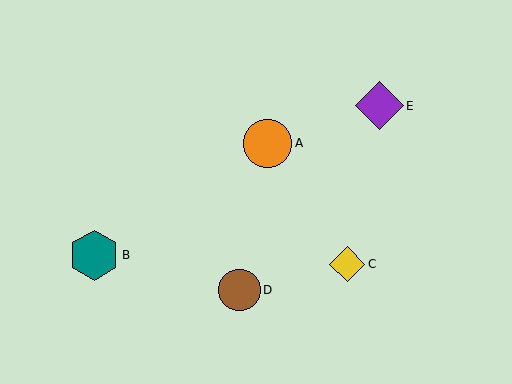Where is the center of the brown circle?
The center of the brown circle is at (240, 290).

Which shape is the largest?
The teal hexagon (labeled B) is the largest.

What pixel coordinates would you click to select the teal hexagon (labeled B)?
Click at (94, 255) to select the teal hexagon B.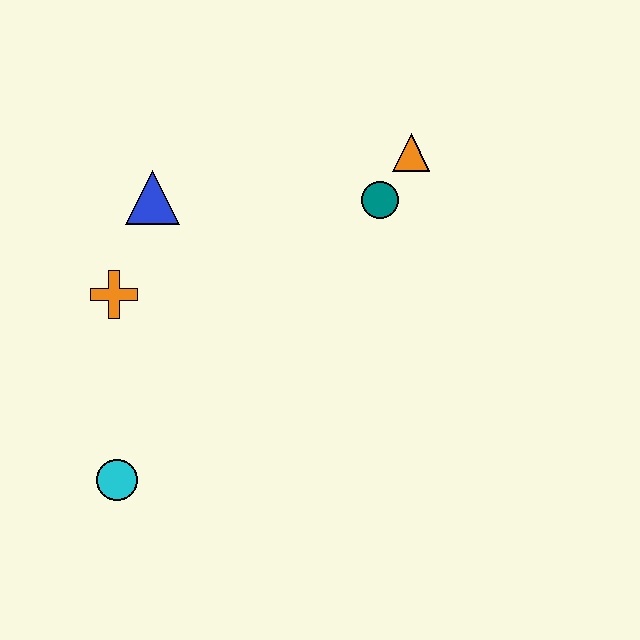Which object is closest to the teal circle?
The orange triangle is closest to the teal circle.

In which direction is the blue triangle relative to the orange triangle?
The blue triangle is to the left of the orange triangle.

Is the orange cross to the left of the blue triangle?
Yes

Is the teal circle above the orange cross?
Yes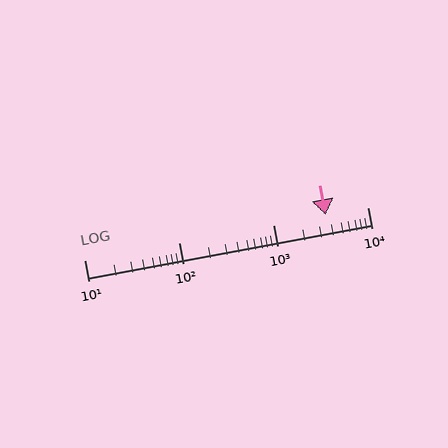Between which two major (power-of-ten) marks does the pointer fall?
The pointer is between 1000 and 10000.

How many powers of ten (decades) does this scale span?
The scale spans 3 decades, from 10 to 10000.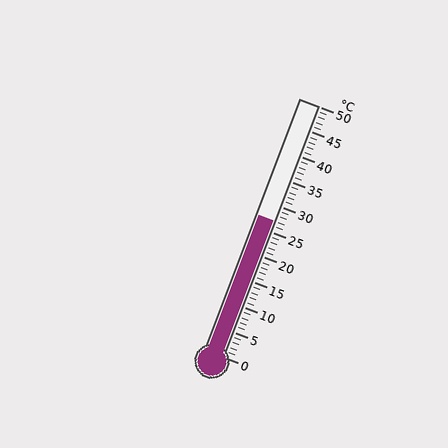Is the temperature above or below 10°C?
The temperature is above 10°C.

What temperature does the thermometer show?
The thermometer shows approximately 27°C.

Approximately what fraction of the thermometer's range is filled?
The thermometer is filled to approximately 55% of its range.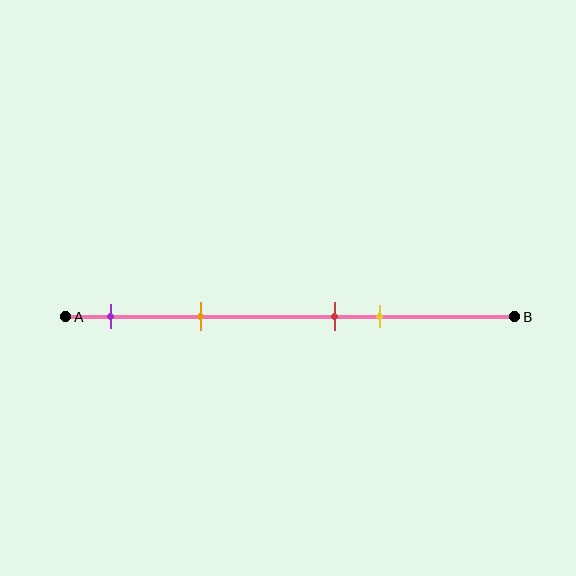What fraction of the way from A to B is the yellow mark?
The yellow mark is approximately 70% (0.7) of the way from A to B.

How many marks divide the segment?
There are 4 marks dividing the segment.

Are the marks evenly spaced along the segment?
No, the marks are not evenly spaced.